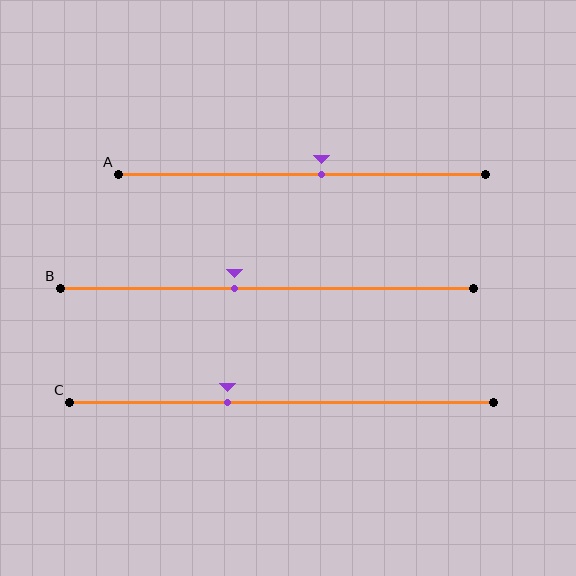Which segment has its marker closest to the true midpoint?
Segment A has its marker closest to the true midpoint.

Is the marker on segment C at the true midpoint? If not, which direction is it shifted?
No, the marker on segment C is shifted to the left by about 13% of the segment length.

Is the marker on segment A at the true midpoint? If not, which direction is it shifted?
No, the marker on segment A is shifted to the right by about 5% of the segment length.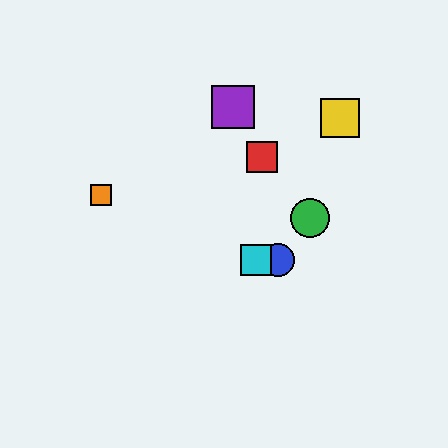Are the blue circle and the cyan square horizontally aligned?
Yes, both are at y≈260.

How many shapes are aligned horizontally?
2 shapes (the blue circle, the cyan square) are aligned horizontally.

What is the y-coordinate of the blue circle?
The blue circle is at y≈260.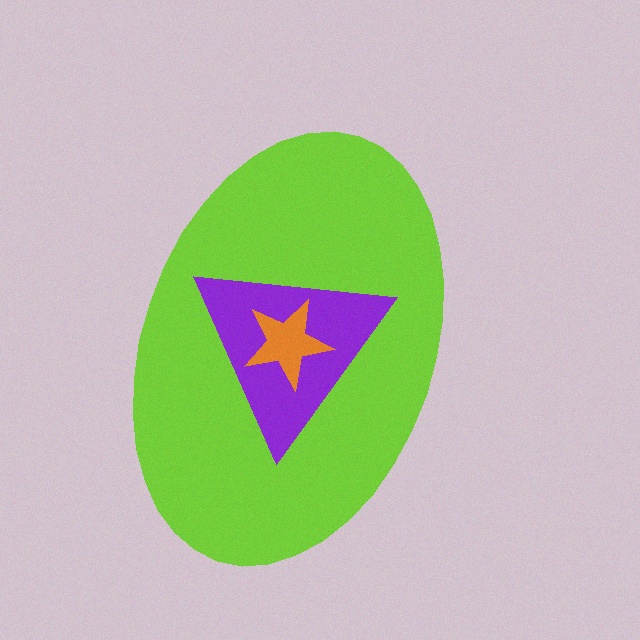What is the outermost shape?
The lime ellipse.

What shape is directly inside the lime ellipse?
The purple triangle.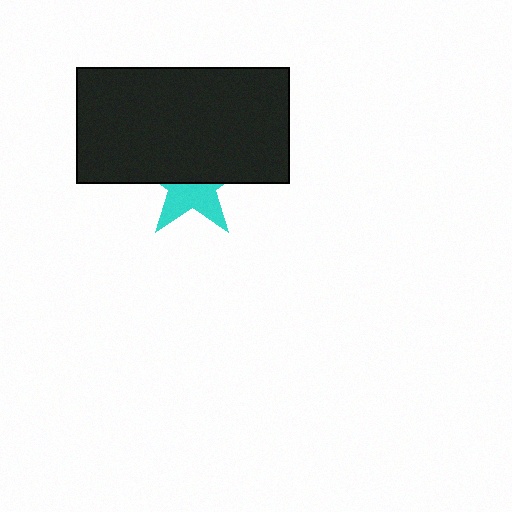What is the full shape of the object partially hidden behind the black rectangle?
The partially hidden object is a cyan star.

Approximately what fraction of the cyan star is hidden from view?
Roughly 55% of the cyan star is hidden behind the black rectangle.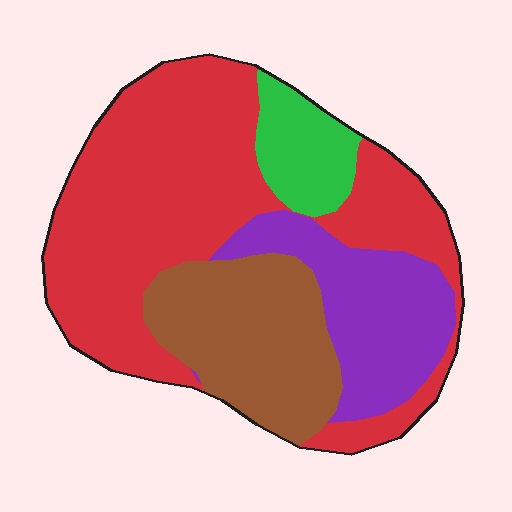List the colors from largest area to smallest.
From largest to smallest: red, brown, purple, green.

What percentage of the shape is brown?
Brown covers around 20% of the shape.